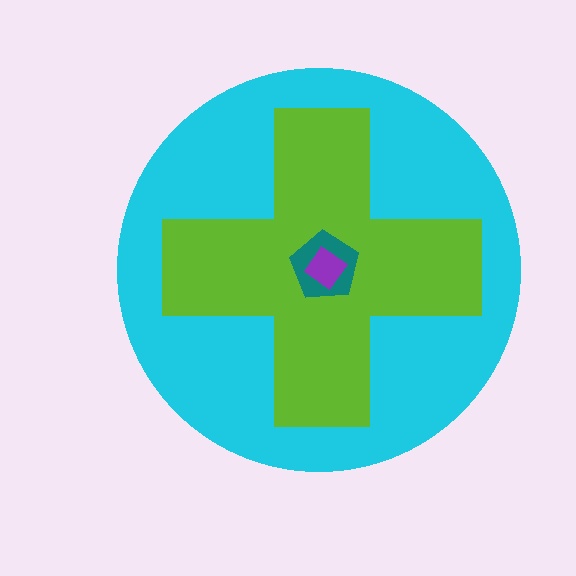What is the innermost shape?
The purple diamond.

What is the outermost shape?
The cyan circle.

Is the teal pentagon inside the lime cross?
Yes.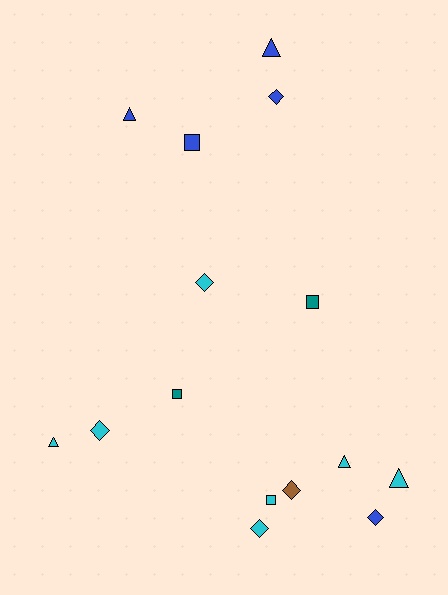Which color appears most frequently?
Cyan, with 7 objects.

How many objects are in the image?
There are 15 objects.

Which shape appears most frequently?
Diamond, with 6 objects.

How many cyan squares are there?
There is 1 cyan square.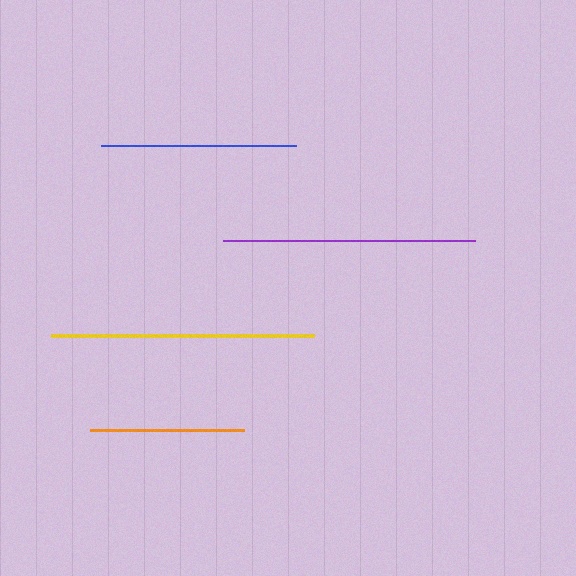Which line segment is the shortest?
The orange line is the shortest at approximately 155 pixels.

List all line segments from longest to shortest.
From longest to shortest: yellow, purple, blue, orange.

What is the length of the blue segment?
The blue segment is approximately 195 pixels long.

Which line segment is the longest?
The yellow line is the longest at approximately 263 pixels.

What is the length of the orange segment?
The orange segment is approximately 155 pixels long.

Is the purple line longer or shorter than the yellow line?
The yellow line is longer than the purple line.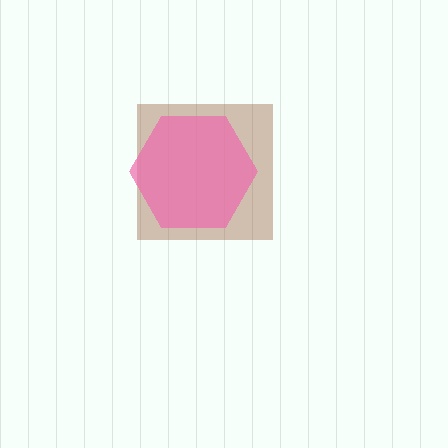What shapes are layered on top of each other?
The layered shapes are: a brown square, a pink hexagon.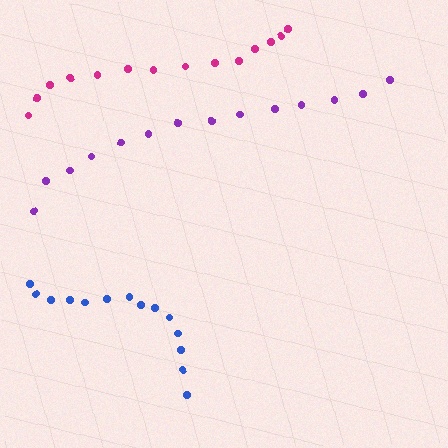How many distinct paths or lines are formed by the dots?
There are 3 distinct paths.